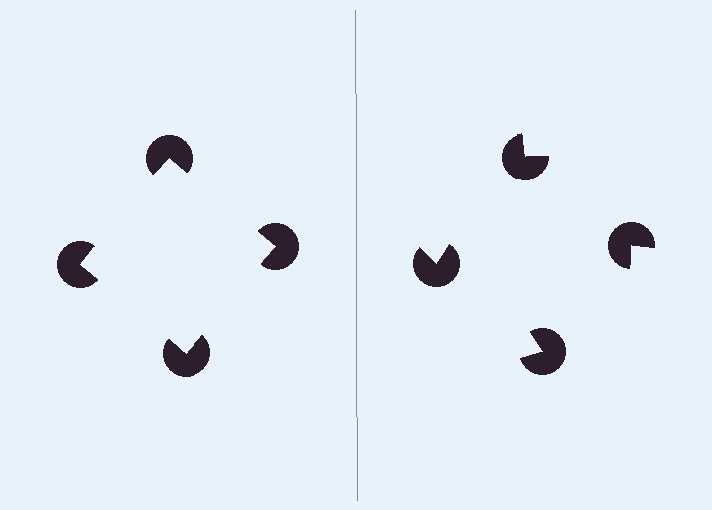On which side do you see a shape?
An illusory square appears on the left side. On the right side the wedge cuts are rotated, so no coherent shape forms.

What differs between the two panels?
The pac-man discs are positioned identically on both sides; only the wedge orientations differ. On the left they align to a square; on the right they are misaligned.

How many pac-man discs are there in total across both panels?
8 — 4 on each side.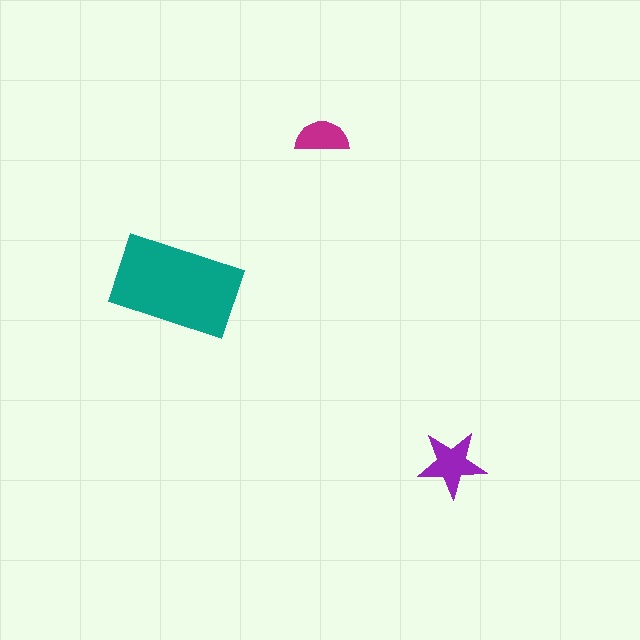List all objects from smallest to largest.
The magenta semicircle, the purple star, the teal rectangle.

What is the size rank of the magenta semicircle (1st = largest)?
3rd.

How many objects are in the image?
There are 3 objects in the image.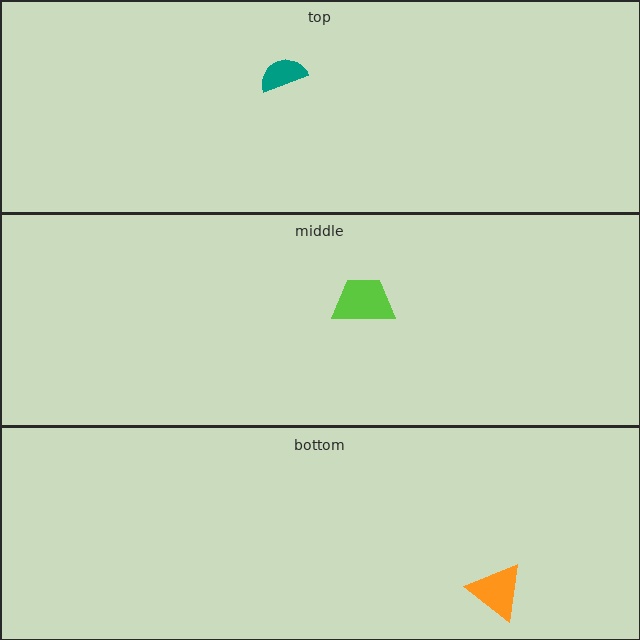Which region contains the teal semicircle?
The top region.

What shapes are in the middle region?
The lime trapezoid.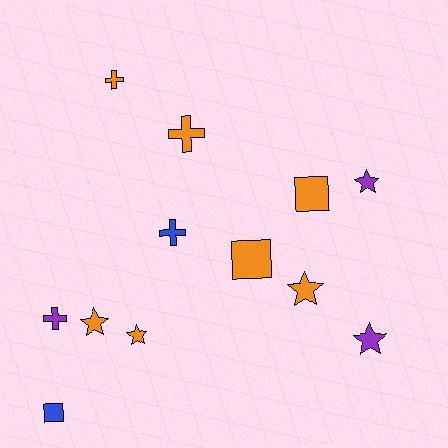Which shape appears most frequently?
Star, with 5 objects.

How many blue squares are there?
There is 1 blue square.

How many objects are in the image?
There are 12 objects.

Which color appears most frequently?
Orange, with 7 objects.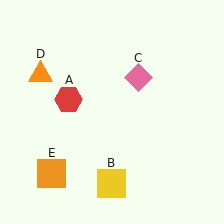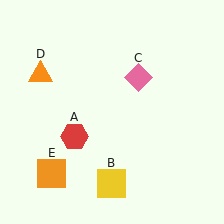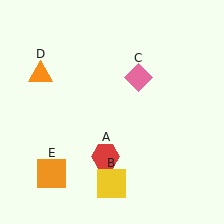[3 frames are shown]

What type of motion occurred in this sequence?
The red hexagon (object A) rotated counterclockwise around the center of the scene.